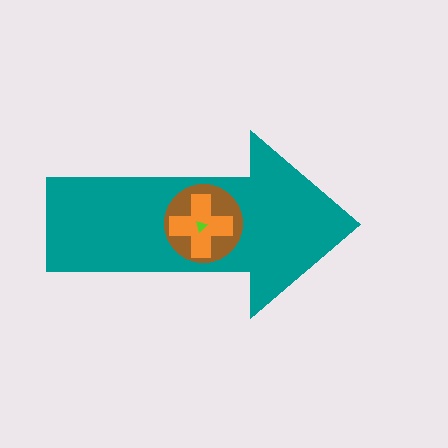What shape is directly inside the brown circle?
The orange cross.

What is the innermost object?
The lime triangle.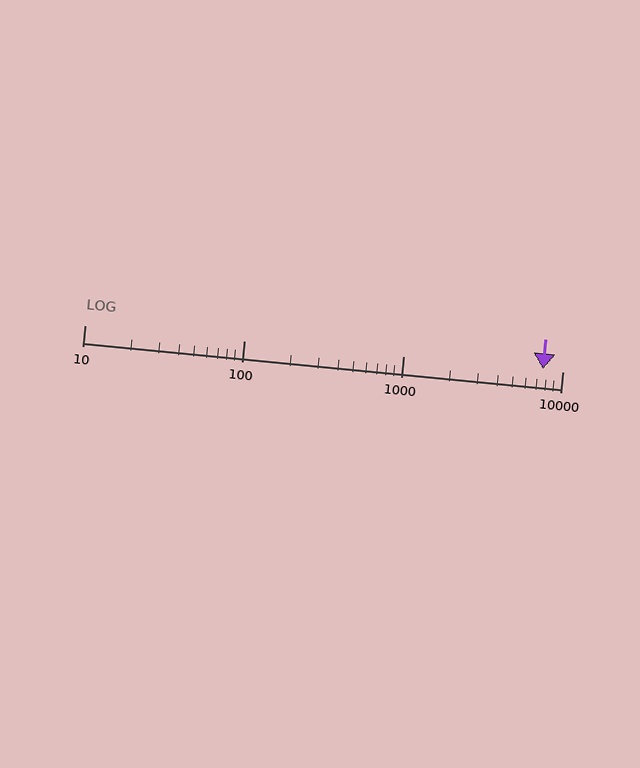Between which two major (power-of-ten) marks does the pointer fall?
The pointer is between 1000 and 10000.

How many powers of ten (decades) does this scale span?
The scale spans 3 decades, from 10 to 10000.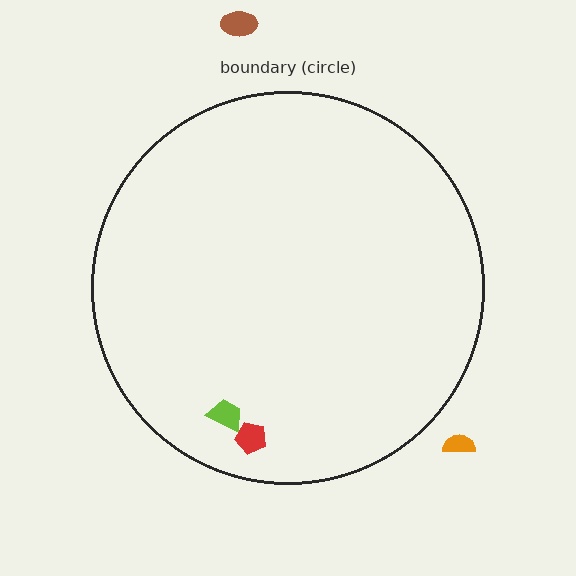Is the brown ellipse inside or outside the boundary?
Outside.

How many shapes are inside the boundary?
2 inside, 2 outside.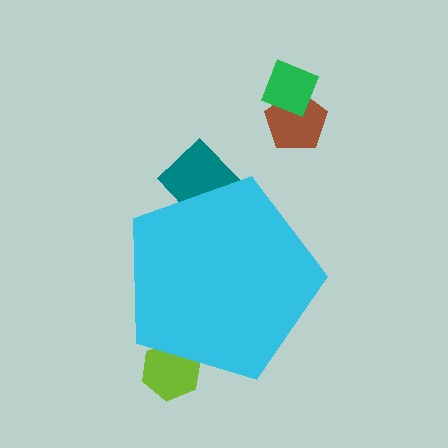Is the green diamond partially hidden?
No, the green diamond is fully visible.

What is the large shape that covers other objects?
A cyan pentagon.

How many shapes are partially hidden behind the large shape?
2 shapes are partially hidden.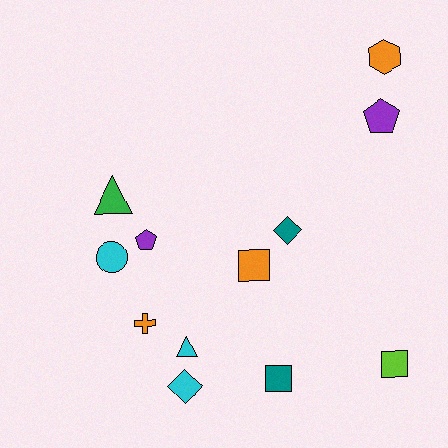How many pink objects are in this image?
There are no pink objects.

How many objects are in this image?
There are 12 objects.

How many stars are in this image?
There are no stars.